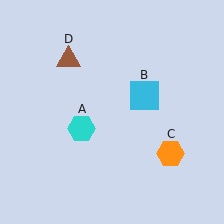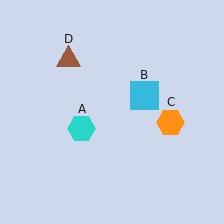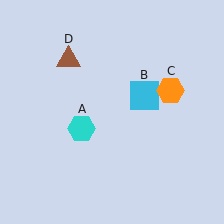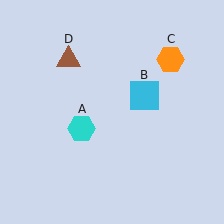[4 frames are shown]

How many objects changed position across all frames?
1 object changed position: orange hexagon (object C).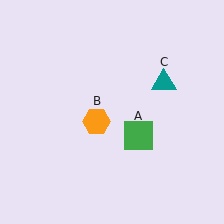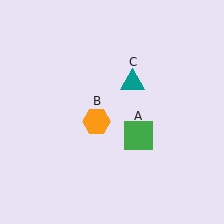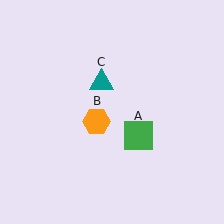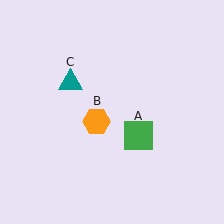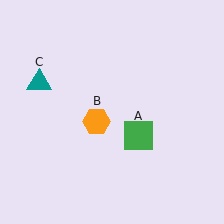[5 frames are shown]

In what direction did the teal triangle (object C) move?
The teal triangle (object C) moved left.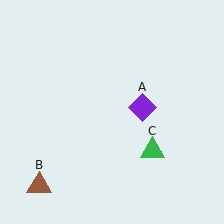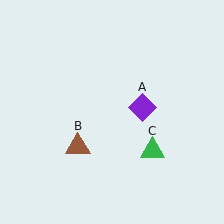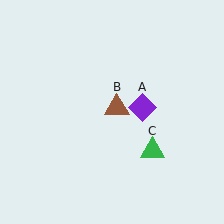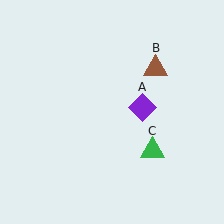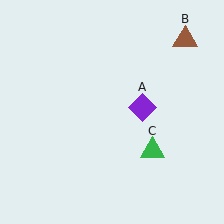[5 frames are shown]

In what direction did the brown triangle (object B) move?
The brown triangle (object B) moved up and to the right.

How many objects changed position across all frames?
1 object changed position: brown triangle (object B).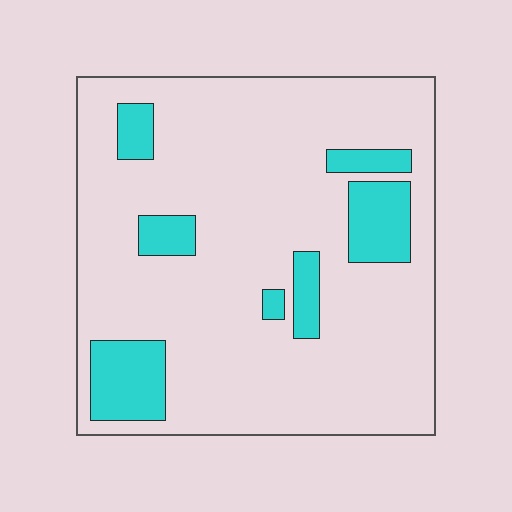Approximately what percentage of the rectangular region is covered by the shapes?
Approximately 15%.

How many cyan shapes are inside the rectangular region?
7.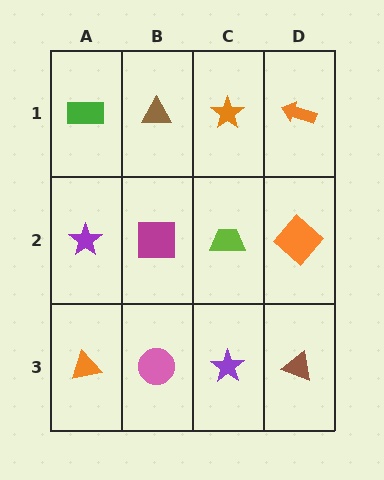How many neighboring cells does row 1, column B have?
3.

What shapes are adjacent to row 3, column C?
A lime trapezoid (row 2, column C), a pink circle (row 3, column B), a brown triangle (row 3, column D).